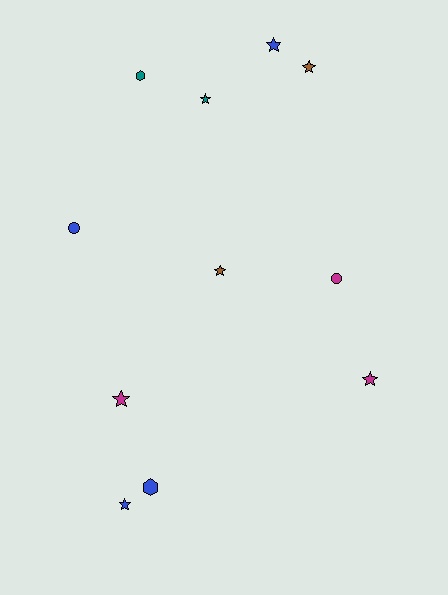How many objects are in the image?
There are 11 objects.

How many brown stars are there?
There are 2 brown stars.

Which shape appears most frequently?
Star, with 7 objects.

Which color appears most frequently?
Blue, with 4 objects.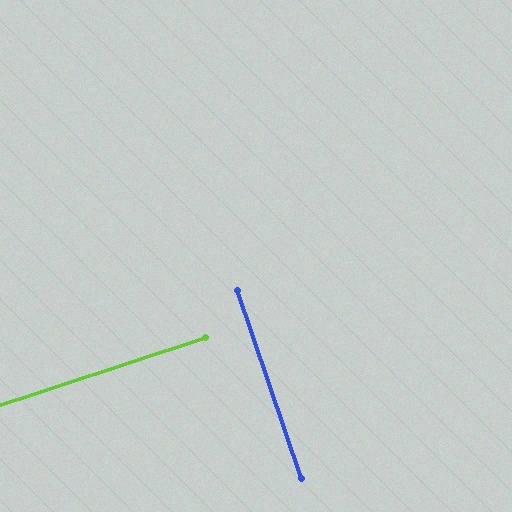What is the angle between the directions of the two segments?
Approximately 89 degrees.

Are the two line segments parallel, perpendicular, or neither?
Perpendicular — they meet at approximately 89°.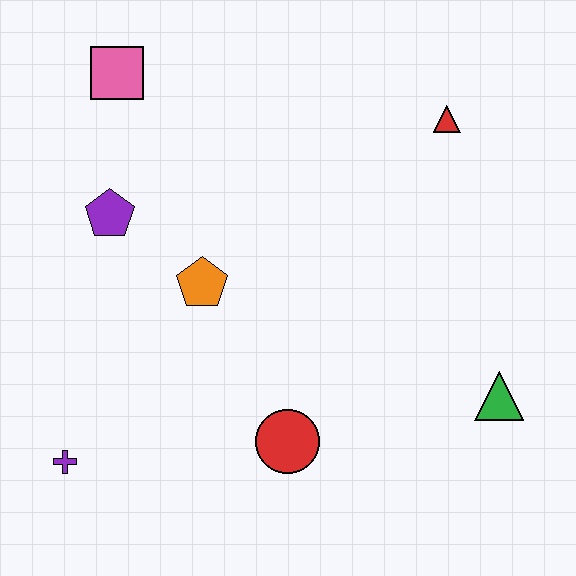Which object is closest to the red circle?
The orange pentagon is closest to the red circle.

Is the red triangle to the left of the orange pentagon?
No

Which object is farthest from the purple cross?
The red triangle is farthest from the purple cross.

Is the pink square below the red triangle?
No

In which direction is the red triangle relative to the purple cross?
The red triangle is to the right of the purple cross.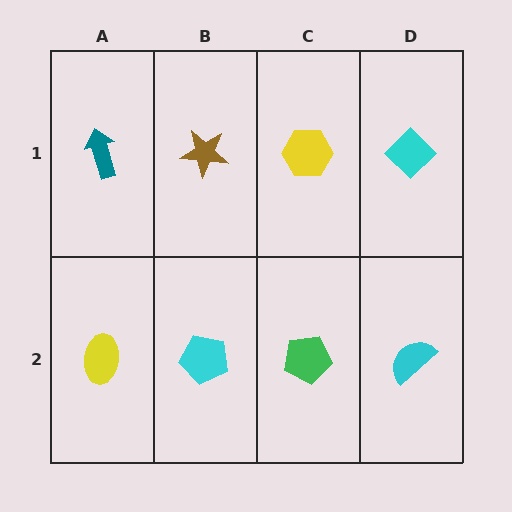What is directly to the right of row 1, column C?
A cyan diamond.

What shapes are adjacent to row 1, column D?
A cyan semicircle (row 2, column D), a yellow hexagon (row 1, column C).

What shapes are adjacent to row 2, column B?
A brown star (row 1, column B), a yellow ellipse (row 2, column A), a green pentagon (row 2, column C).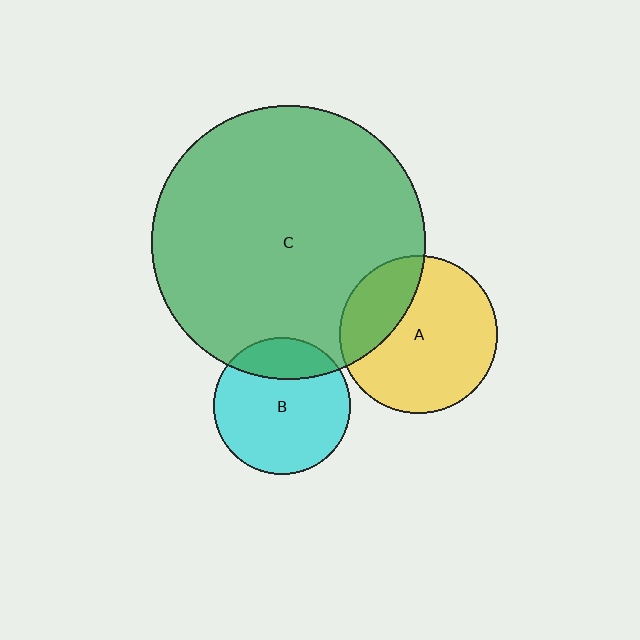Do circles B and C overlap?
Yes.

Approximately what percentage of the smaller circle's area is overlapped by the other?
Approximately 20%.